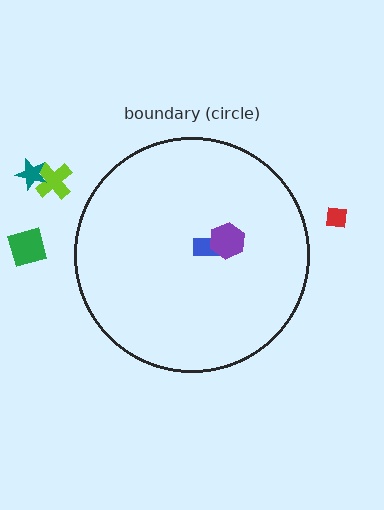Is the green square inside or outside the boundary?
Outside.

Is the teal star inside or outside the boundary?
Outside.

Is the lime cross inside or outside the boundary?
Outside.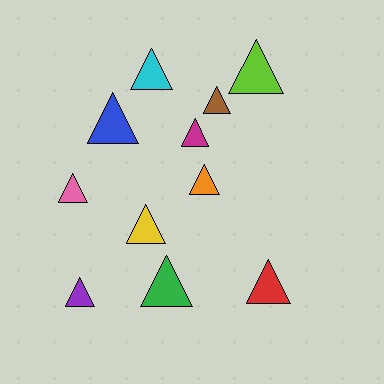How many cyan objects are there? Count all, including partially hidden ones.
There is 1 cyan object.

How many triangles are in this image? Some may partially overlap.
There are 11 triangles.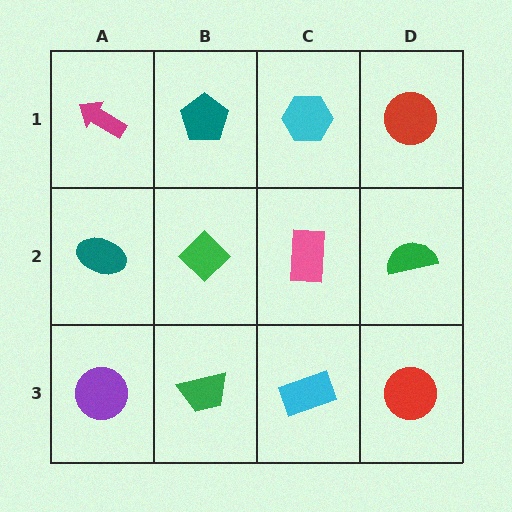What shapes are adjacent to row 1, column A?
A teal ellipse (row 2, column A), a teal pentagon (row 1, column B).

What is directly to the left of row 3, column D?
A cyan rectangle.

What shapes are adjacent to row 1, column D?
A green semicircle (row 2, column D), a cyan hexagon (row 1, column C).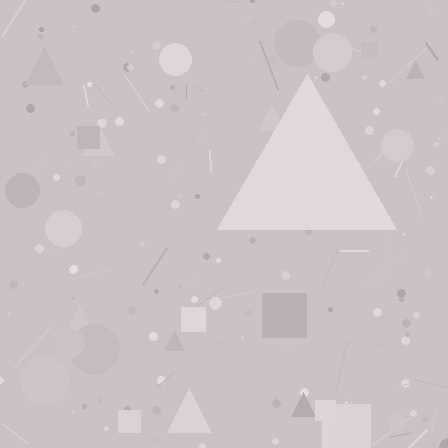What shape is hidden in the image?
A triangle is hidden in the image.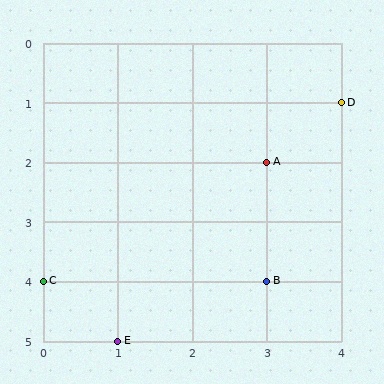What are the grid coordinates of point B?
Point B is at grid coordinates (3, 4).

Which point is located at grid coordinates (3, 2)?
Point A is at (3, 2).